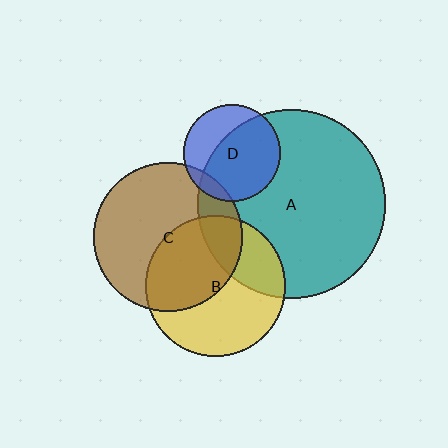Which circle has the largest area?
Circle A (teal).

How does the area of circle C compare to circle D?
Approximately 2.4 times.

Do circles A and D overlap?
Yes.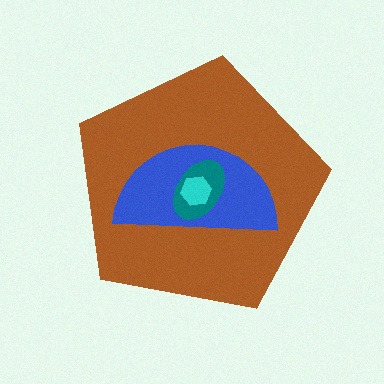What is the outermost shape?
The brown pentagon.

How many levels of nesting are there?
4.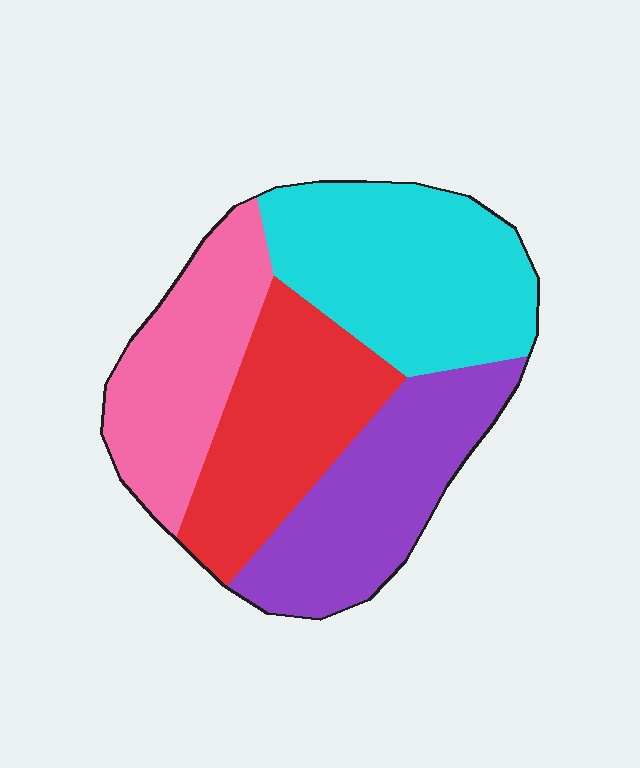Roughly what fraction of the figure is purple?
Purple covers roughly 25% of the figure.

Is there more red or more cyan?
Cyan.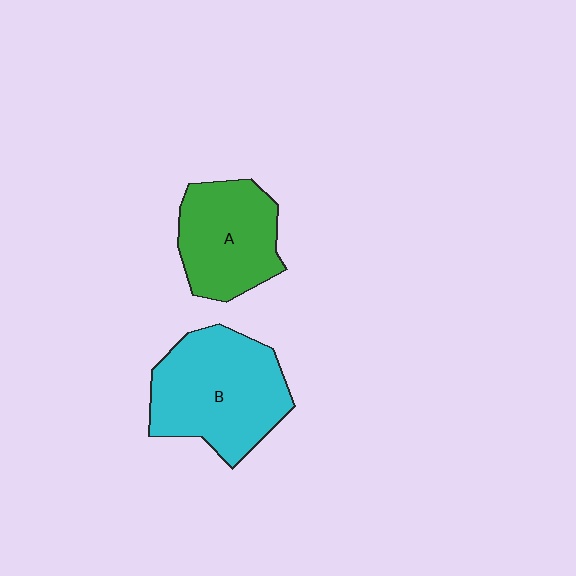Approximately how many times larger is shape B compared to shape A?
Approximately 1.3 times.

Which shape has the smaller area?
Shape A (green).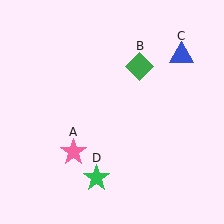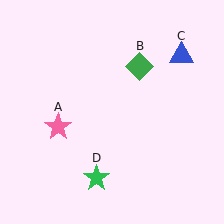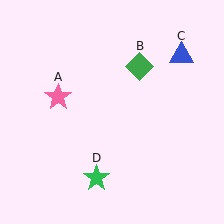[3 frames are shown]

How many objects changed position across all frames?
1 object changed position: pink star (object A).